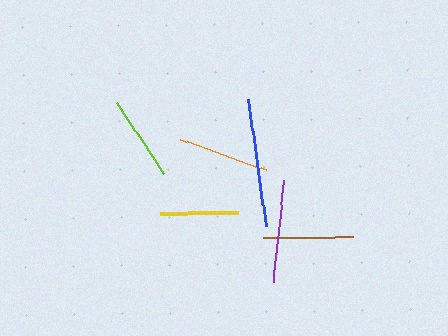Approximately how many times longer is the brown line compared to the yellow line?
The brown line is approximately 1.2 times the length of the yellow line.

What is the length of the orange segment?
The orange segment is approximately 92 pixels long.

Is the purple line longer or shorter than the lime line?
The purple line is longer than the lime line.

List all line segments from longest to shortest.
From longest to shortest: blue, purple, orange, brown, lime, yellow.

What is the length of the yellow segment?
The yellow segment is approximately 78 pixels long.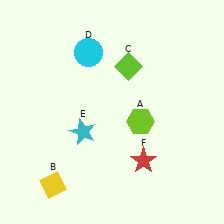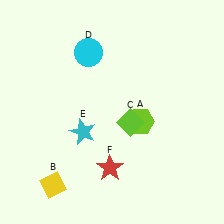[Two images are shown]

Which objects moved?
The objects that moved are: the lime diamond (C), the red star (F).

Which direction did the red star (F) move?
The red star (F) moved left.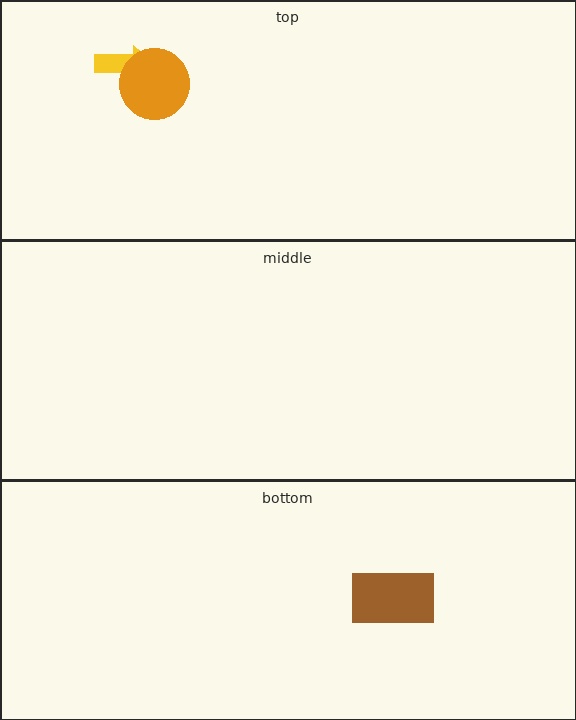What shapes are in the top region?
The yellow arrow, the orange circle.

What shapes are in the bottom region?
The brown rectangle.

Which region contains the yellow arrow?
The top region.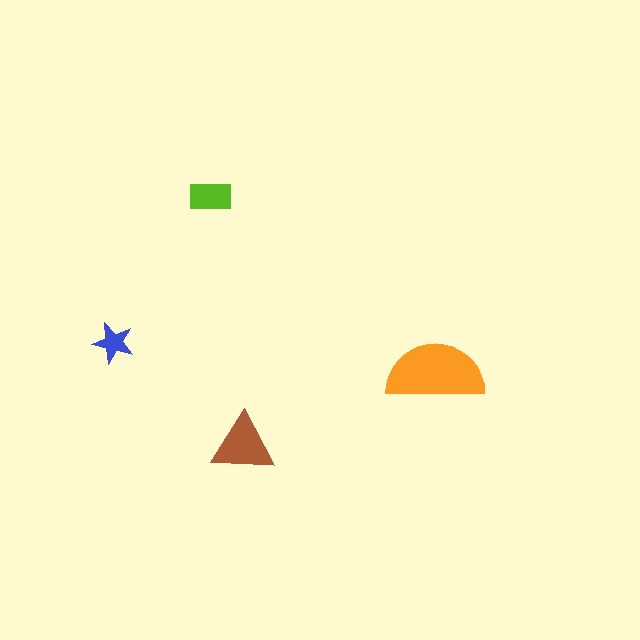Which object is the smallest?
The blue star.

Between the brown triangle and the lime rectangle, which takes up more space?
The brown triangle.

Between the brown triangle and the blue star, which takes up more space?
The brown triangle.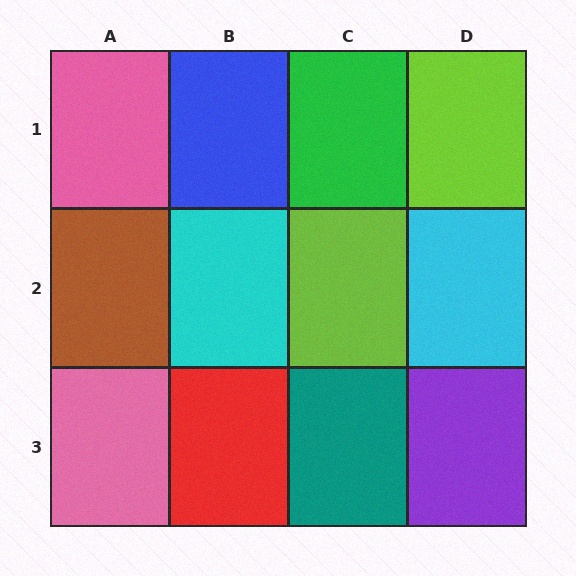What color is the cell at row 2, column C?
Lime.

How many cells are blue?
1 cell is blue.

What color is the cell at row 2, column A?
Brown.